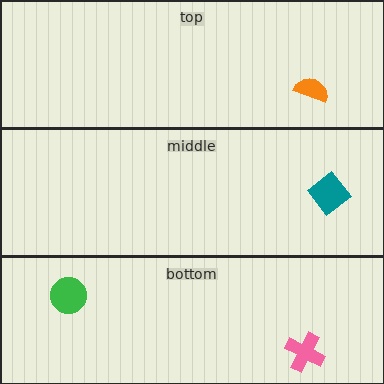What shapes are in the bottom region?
The pink cross, the green circle.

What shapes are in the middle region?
The teal diamond.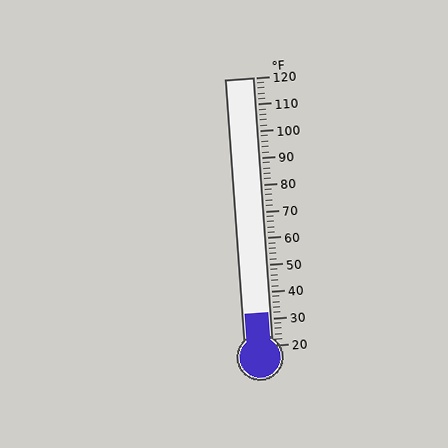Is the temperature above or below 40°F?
The temperature is below 40°F.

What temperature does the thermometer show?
The thermometer shows approximately 32°F.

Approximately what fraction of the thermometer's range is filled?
The thermometer is filled to approximately 10% of its range.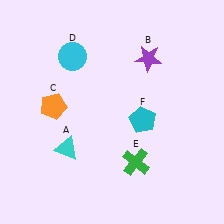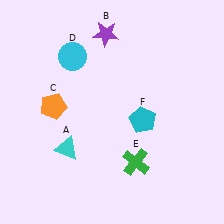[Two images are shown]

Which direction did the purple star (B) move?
The purple star (B) moved left.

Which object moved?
The purple star (B) moved left.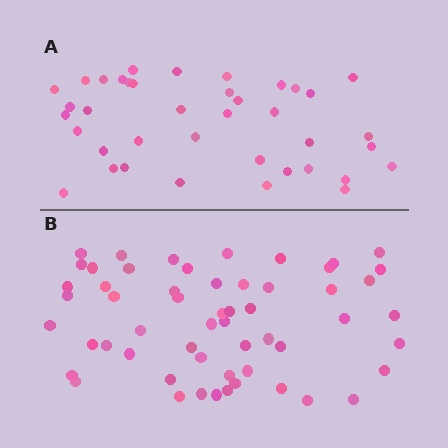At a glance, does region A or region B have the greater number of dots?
Region B (the bottom region) has more dots.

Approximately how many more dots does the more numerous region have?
Region B has approximately 15 more dots than region A.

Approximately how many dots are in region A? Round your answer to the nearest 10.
About 40 dots. (The exact count is 39, which rounds to 40.)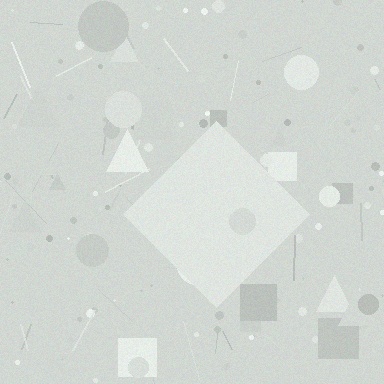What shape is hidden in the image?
A diamond is hidden in the image.